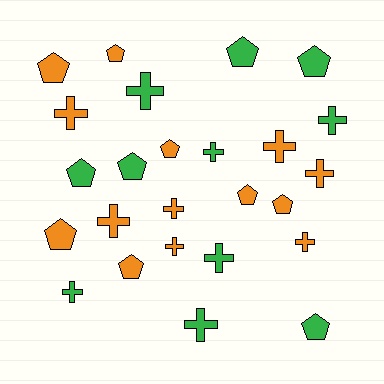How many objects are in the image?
There are 25 objects.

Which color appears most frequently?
Orange, with 14 objects.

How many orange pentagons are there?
There are 7 orange pentagons.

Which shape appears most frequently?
Cross, with 13 objects.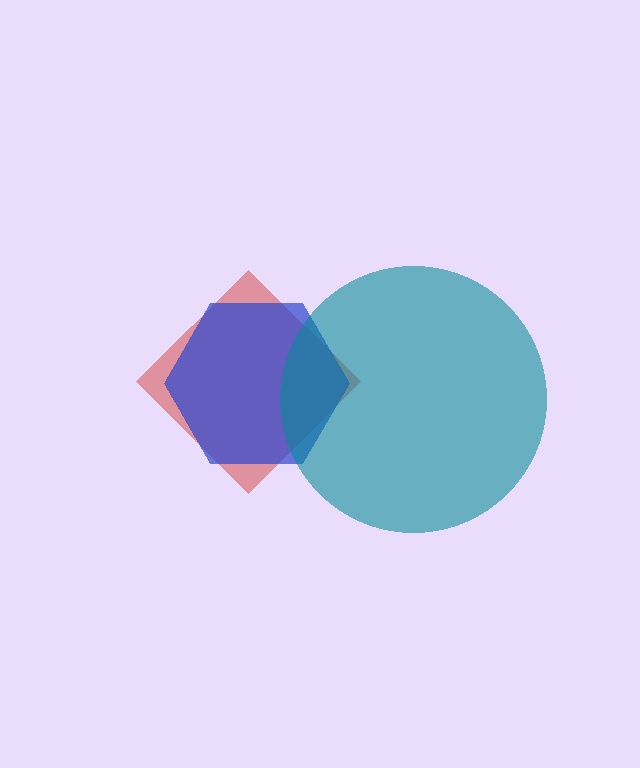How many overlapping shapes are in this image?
There are 3 overlapping shapes in the image.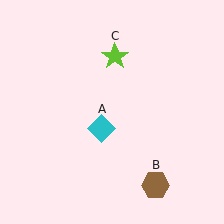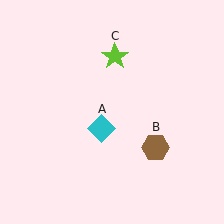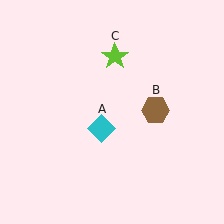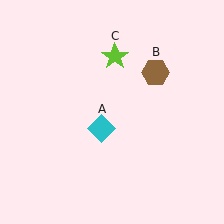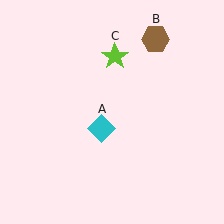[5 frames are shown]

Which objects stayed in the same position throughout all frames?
Cyan diamond (object A) and lime star (object C) remained stationary.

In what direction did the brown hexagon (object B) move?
The brown hexagon (object B) moved up.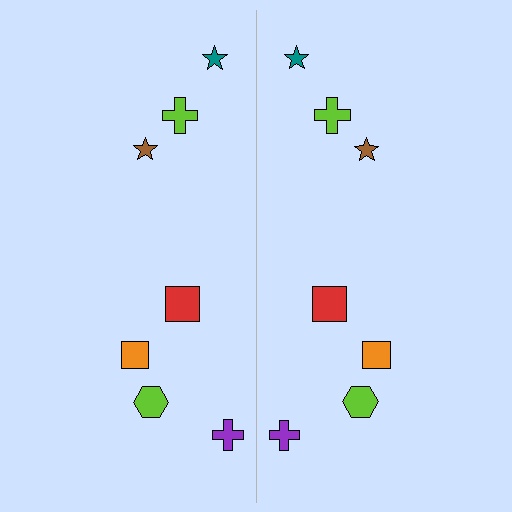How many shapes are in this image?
There are 14 shapes in this image.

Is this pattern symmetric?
Yes, this pattern has bilateral (reflection) symmetry.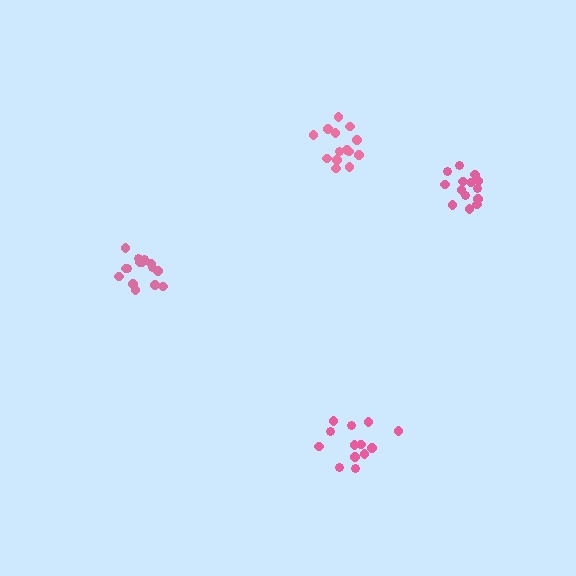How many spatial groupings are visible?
There are 4 spatial groupings.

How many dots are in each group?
Group 1: 14 dots, Group 2: 13 dots, Group 3: 15 dots, Group 4: 14 dots (56 total).